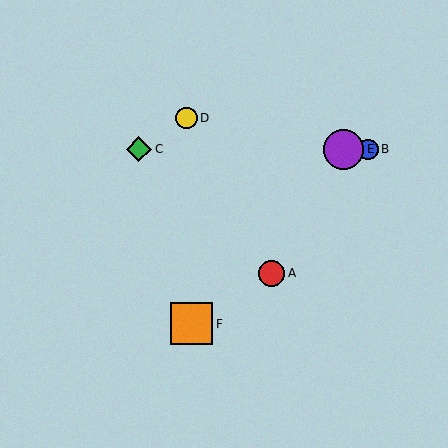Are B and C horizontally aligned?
Yes, both are at y≈149.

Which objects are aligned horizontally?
Objects B, C, E are aligned horizontally.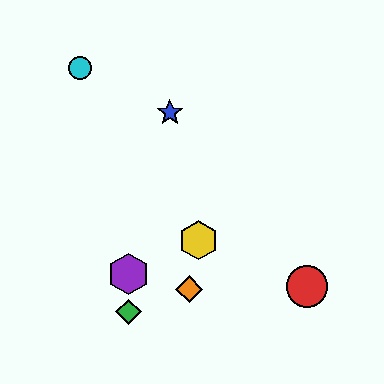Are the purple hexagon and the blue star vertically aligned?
No, the purple hexagon is at x≈128 and the blue star is at x≈170.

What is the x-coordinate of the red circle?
The red circle is at x≈307.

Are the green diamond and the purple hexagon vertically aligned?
Yes, both are at x≈128.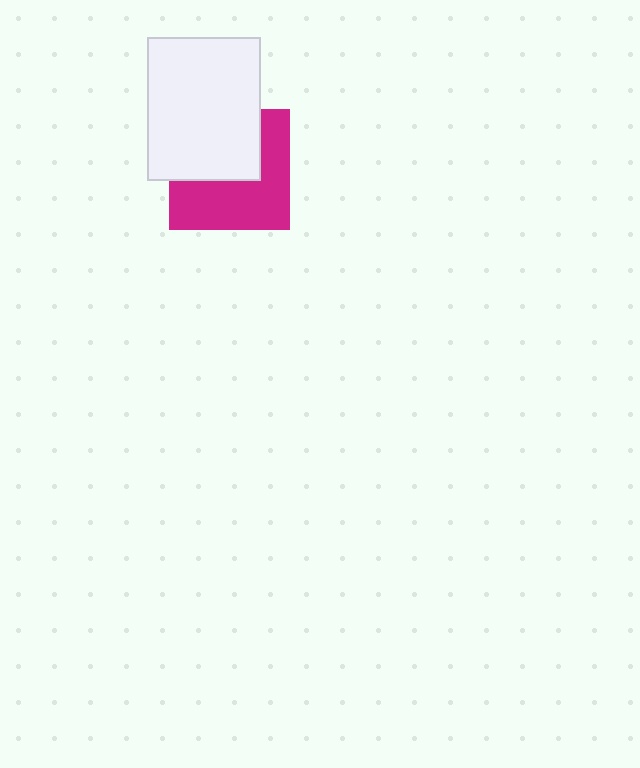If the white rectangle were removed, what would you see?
You would see the complete magenta square.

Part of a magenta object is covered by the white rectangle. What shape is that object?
It is a square.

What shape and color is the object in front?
The object in front is a white rectangle.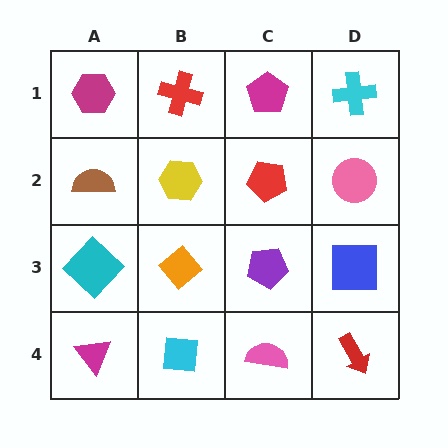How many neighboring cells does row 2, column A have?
3.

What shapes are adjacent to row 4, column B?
An orange diamond (row 3, column B), a magenta triangle (row 4, column A), a pink semicircle (row 4, column C).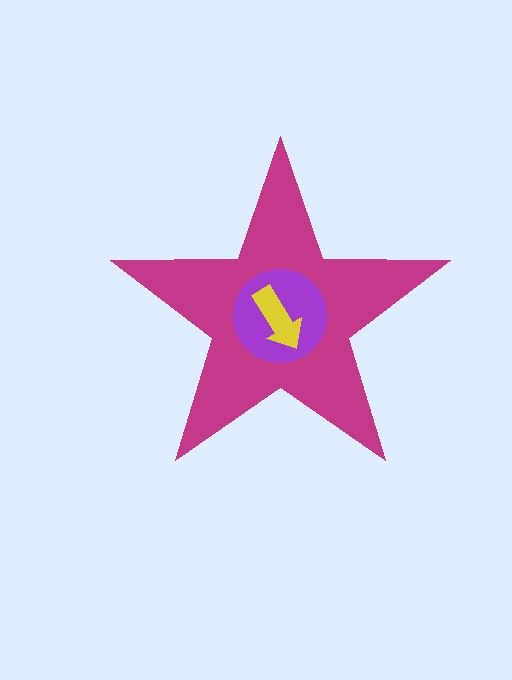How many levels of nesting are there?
3.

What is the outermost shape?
The magenta star.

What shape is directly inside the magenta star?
The purple circle.